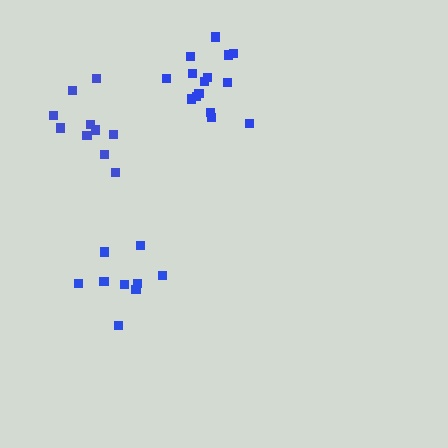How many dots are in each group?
Group 1: 15 dots, Group 2: 9 dots, Group 3: 10 dots (34 total).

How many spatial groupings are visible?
There are 3 spatial groupings.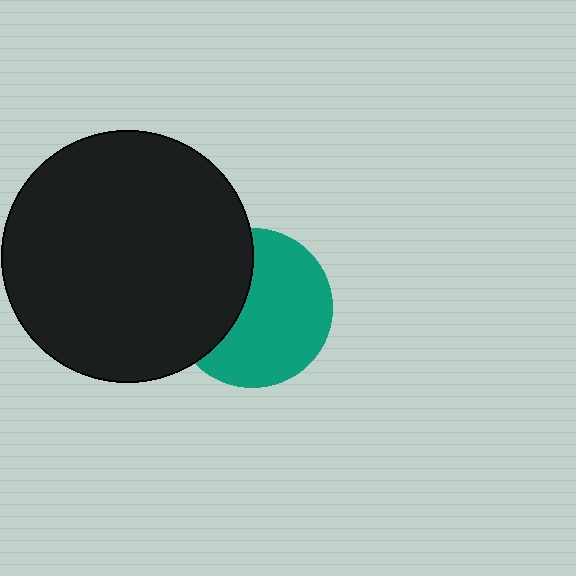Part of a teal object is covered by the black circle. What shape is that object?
It is a circle.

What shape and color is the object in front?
The object in front is a black circle.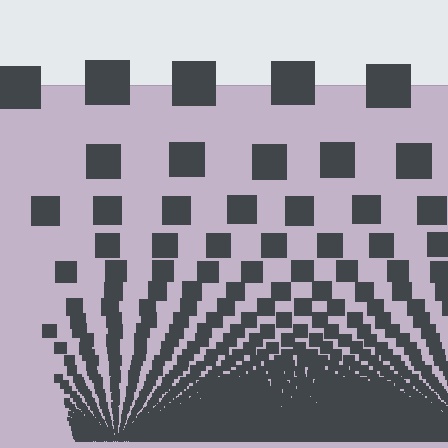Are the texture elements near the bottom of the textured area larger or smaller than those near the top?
Smaller. The gradient is inverted — elements near the bottom are smaller and denser.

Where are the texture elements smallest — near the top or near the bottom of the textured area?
Near the bottom.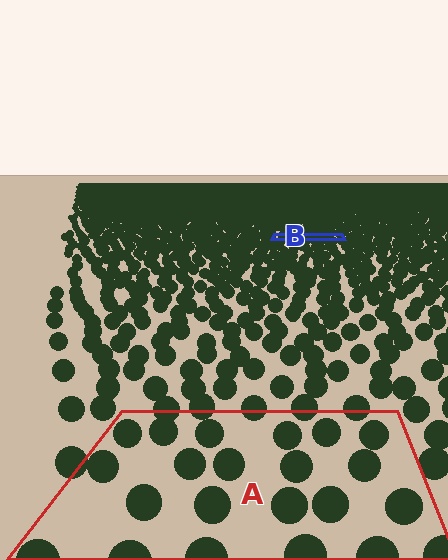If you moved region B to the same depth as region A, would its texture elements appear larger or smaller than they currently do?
They would appear larger. At a closer depth, the same texture elements are projected at a bigger on-screen size.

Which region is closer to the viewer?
Region A is closer. The texture elements there are larger and more spread out.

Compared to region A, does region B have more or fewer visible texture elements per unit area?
Region B has more texture elements per unit area — they are packed more densely because it is farther away.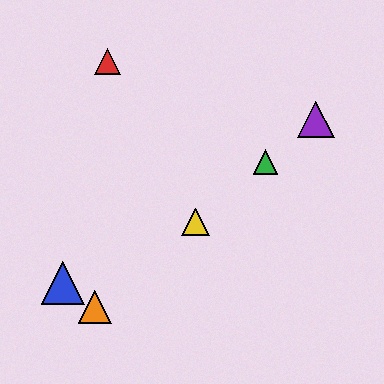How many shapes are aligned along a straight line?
4 shapes (the green triangle, the yellow triangle, the purple triangle, the orange triangle) are aligned along a straight line.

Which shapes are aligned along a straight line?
The green triangle, the yellow triangle, the purple triangle, the orange triangle are aligned along a straight line.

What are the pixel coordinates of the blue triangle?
The blue triangle is at (63, 283).